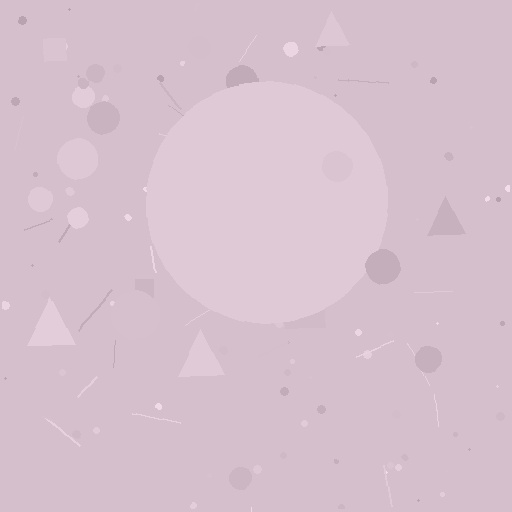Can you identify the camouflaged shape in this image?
The camouflaged shape is a circle.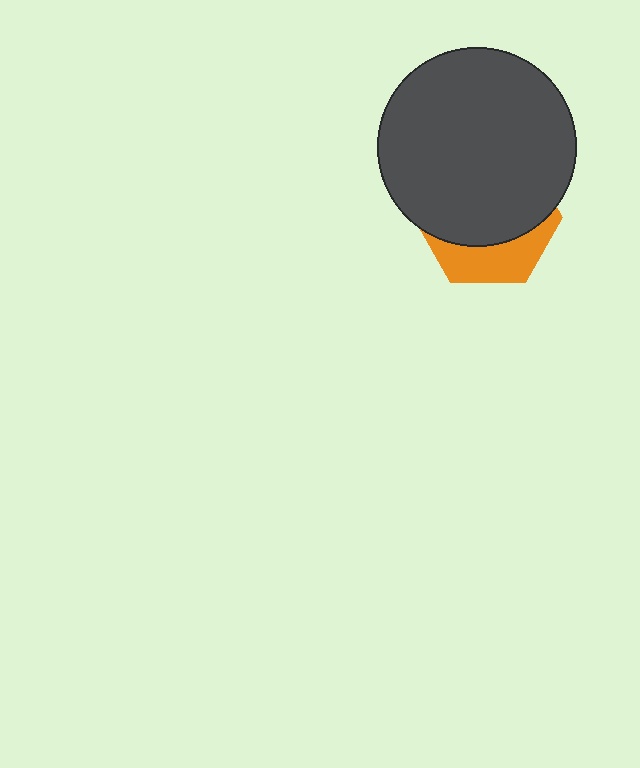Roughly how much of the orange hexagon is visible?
A small part of it is visible (roughly 32%).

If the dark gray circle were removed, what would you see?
You would see the complete orange hexagon.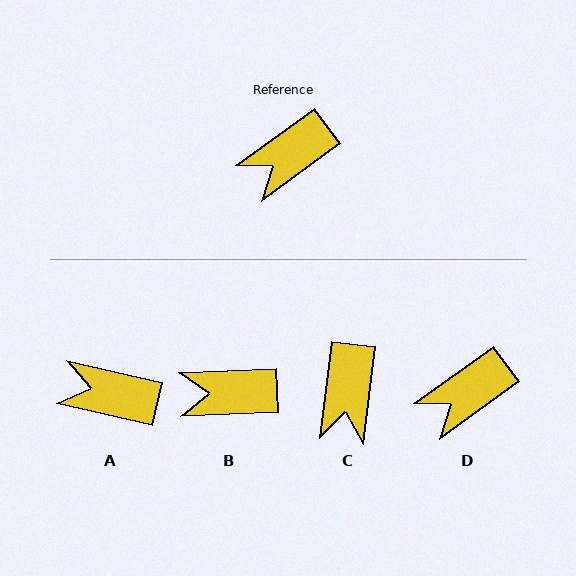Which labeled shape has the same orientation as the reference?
D.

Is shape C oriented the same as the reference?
No, it is off by about 47 degrees.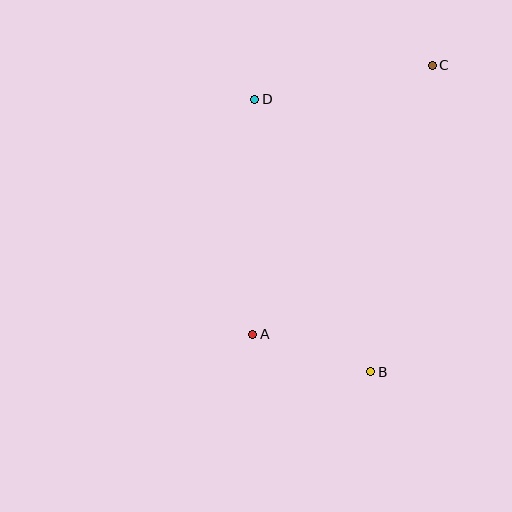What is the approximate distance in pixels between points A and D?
The distance between A and D is approximately 235 pixels.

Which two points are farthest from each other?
Points A and C are farthest from each other.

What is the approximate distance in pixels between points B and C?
The distance between B and C is approximately 313 pixels.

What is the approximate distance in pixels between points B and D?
The distance between B and D is approximately 296 pixels.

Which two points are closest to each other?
Points A and B are closest to each other.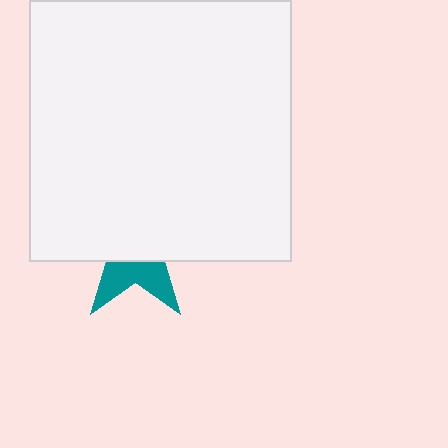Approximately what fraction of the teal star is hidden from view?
Roughly 64% of the teal star is hidden behind the white square.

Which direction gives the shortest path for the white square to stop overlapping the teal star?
Moving up gives the shortest separation.